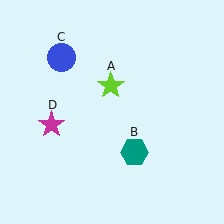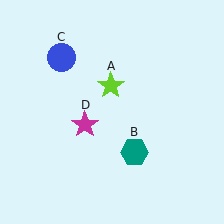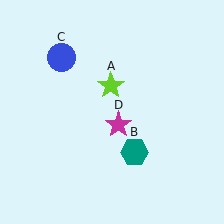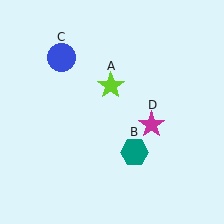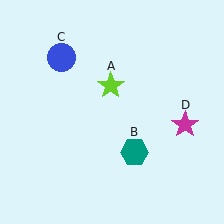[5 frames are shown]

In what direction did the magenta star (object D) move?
The magenta star (object D) moved right.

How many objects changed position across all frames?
1 object changed position: magenta star (object D).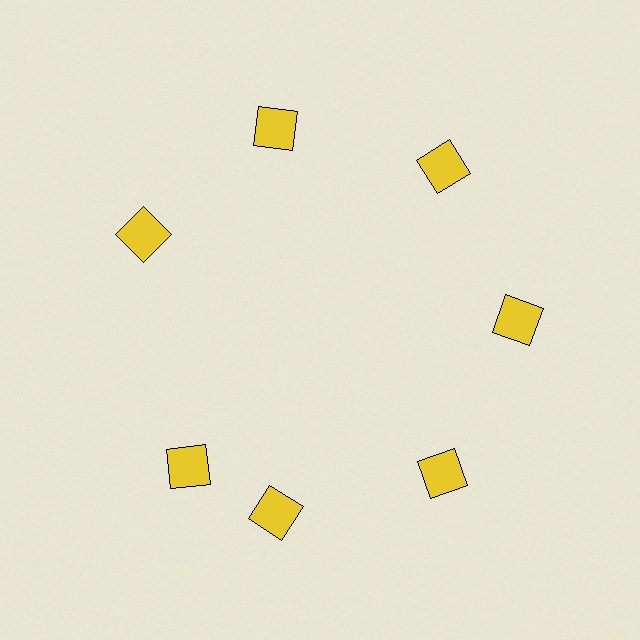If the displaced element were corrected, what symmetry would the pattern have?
It would have 7-fold rotational symmetry — the pattern would map onto itself every 51 degrees.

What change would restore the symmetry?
The symmetry would be restored by rotating it back into even spacing with its neighbors so that all 7 squares sit at equal angles and equal distance from the center.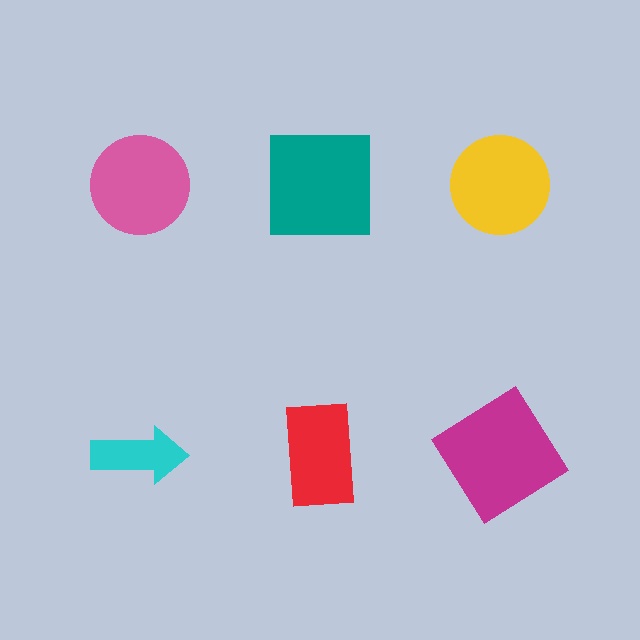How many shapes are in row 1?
3 shapes.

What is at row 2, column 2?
A red rectangle.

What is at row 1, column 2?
A teal square.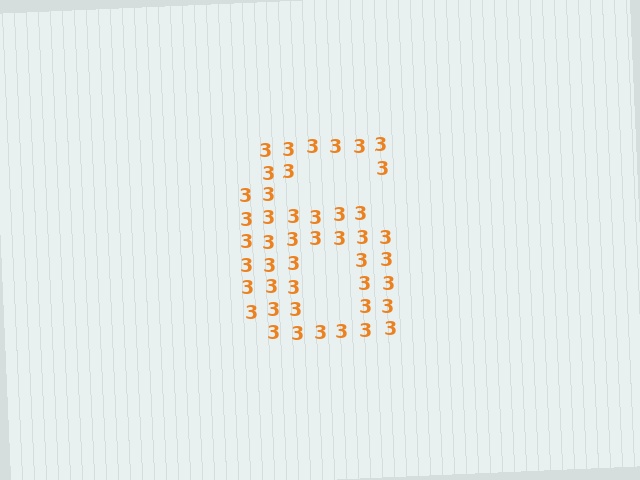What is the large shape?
The large shape is the digit 6.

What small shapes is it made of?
It is made of small digit 3's.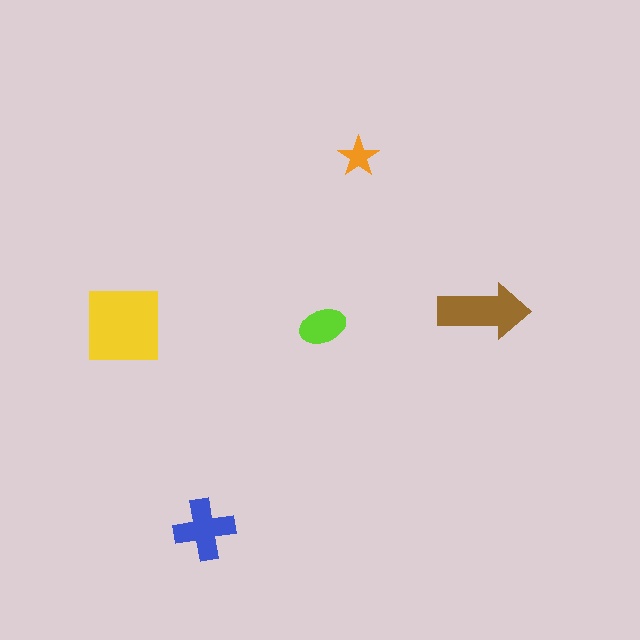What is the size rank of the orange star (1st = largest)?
5th.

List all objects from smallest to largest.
The orange star, the lime ellipse, the blue cross, the brown arrow, the yellow square.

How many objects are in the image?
There are 5 objects in the image.